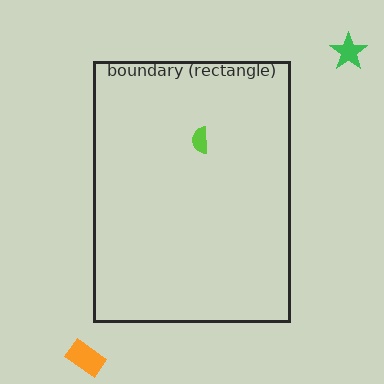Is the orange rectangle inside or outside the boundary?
Outside.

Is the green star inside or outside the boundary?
Outside.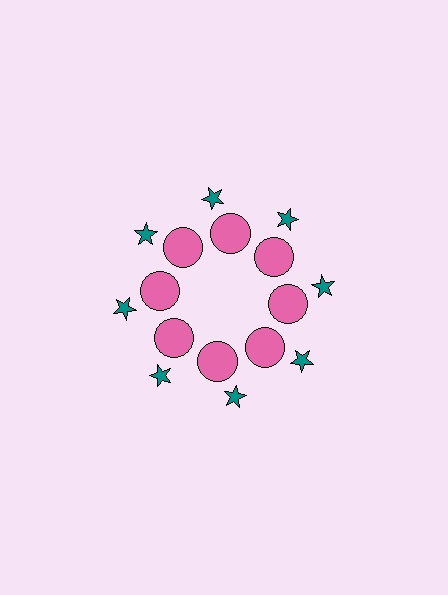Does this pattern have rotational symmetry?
Yes, this pattern has 8-fold rotational symmetry. It looks the same after rotating 45 degrees around the center.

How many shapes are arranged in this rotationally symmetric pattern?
There are 16 shapes, arranged in 8 groups of 2.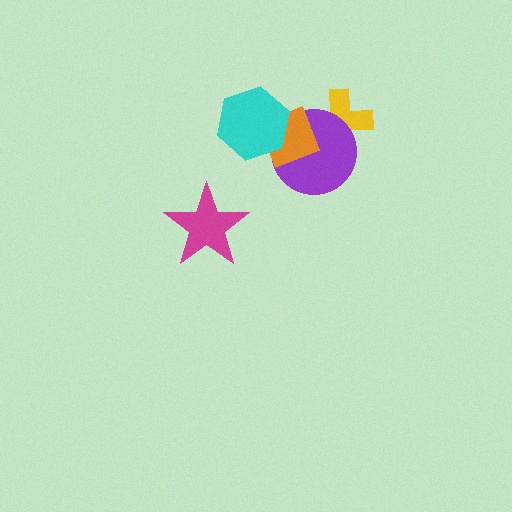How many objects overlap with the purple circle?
3 objects overlap with the purple circle.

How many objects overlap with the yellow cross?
2 objects overlap with the yellow cross.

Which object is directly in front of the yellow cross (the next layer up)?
The purple circle is directly in front of the yellow cross.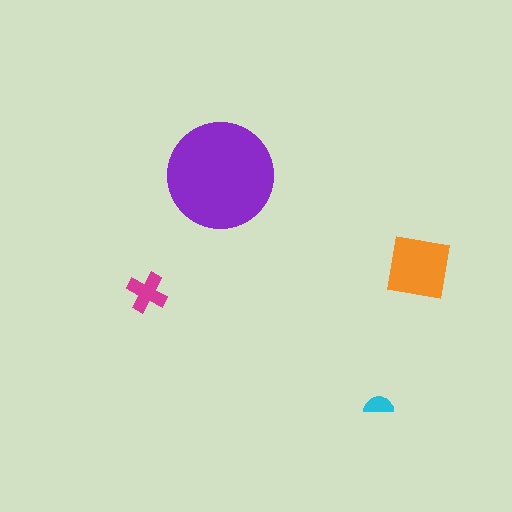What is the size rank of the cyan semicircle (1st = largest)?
4th.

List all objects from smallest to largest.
The cyan semicircle, the magenta cross, the orange square, the purple circle.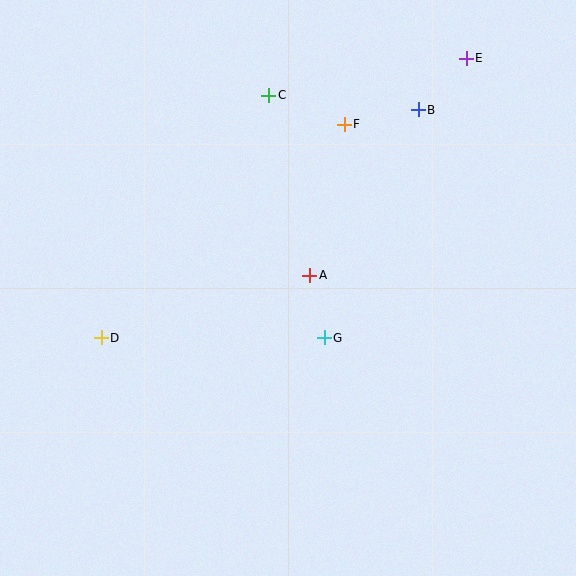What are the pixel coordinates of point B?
Point B is at (418, 110).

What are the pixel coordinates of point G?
Point G is at (324, 338).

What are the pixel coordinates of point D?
Point D is at (101, 338).